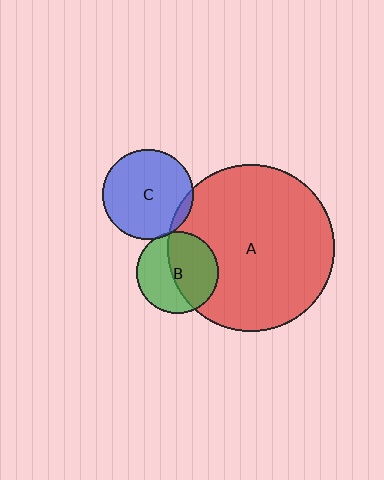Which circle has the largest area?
Circle A (red).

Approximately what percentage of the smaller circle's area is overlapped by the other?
Approximately 55%.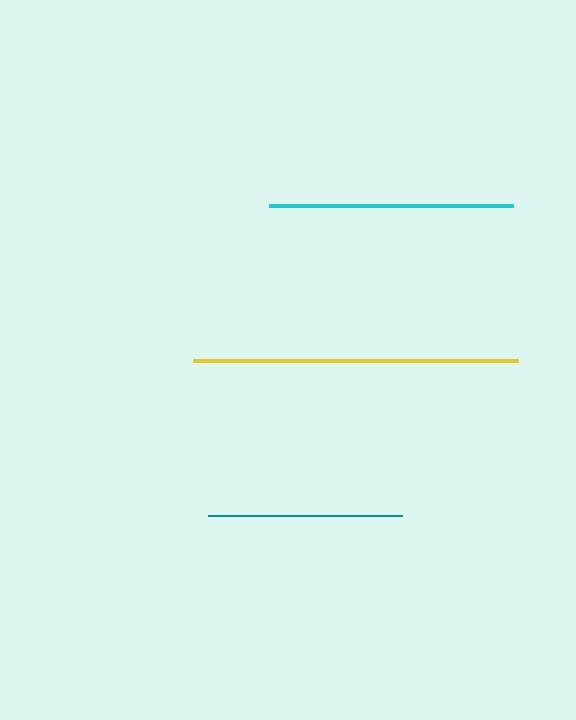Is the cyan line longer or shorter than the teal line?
The cyan line is longer than the teal line.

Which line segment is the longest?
The yellow line is the longest at approximately 325 pixels.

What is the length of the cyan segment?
The cyan segment is approximately 244 pixels long.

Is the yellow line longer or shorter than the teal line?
The yellow line is longer than the teal line.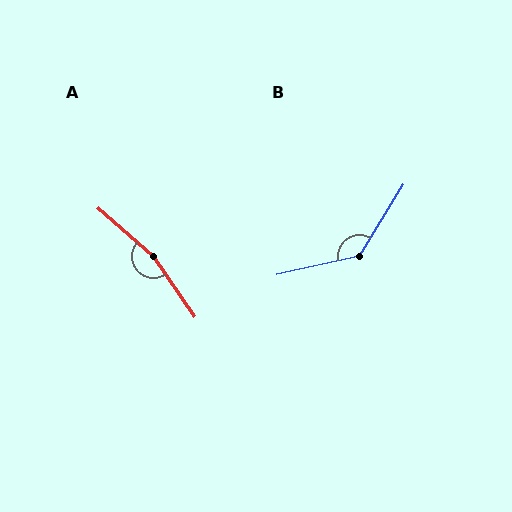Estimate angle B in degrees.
Approximately 134 degrees.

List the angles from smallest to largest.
B (134°), A (165°).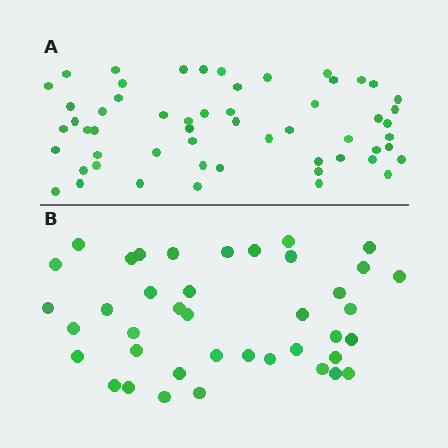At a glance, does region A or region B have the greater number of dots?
Region A (the top region) has more dots.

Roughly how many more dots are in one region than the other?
Region A has approximately 15 more dots than region B.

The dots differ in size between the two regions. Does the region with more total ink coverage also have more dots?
No. Region B has more total ink coverage because its dots are larger, but region A actually contains more individual dots. Total area can be misleading — the number of items is what matters here.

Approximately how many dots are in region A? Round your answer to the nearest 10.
About 60 dots. (The exact count is 56, which rounds to 60.)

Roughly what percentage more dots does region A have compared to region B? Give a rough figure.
About 40% more.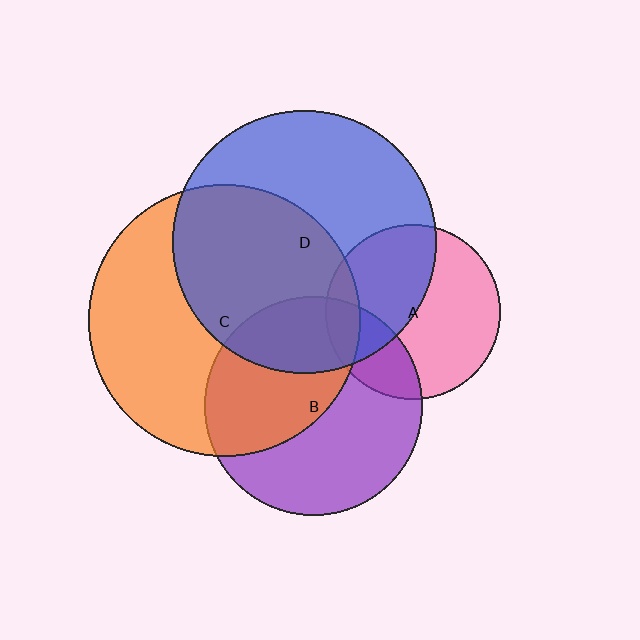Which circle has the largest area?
Circle C (orange).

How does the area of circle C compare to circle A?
Approximately 2.4 times.